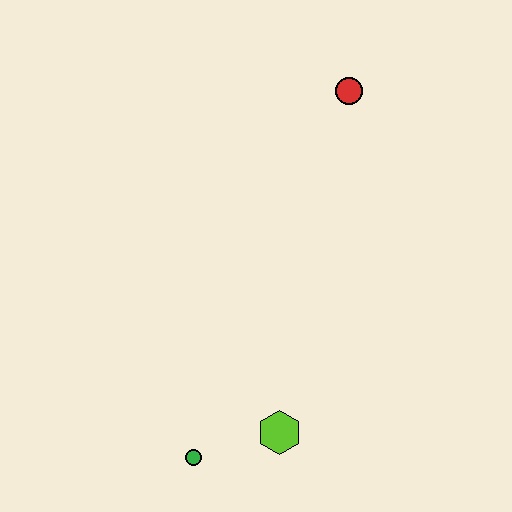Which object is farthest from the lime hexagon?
The red circle is farthest from the lime hexagon.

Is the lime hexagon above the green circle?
Yes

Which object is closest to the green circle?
The lime hexagon is closest to the green circle.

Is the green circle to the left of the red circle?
Yes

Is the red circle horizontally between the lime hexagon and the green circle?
No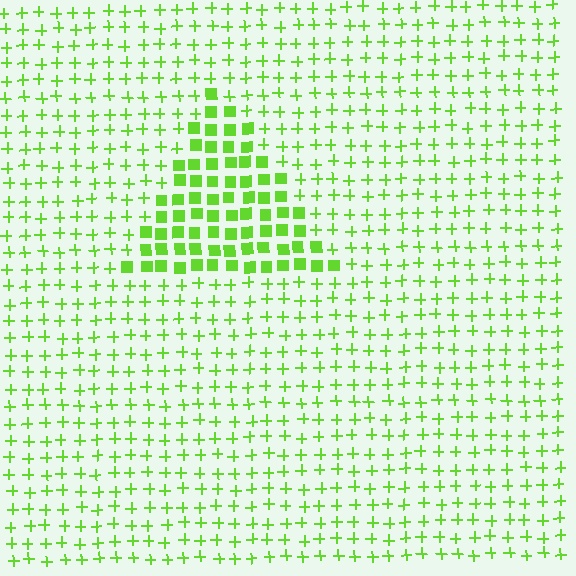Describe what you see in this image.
The image is filled with small lime elements arranged in a uniform grid. A triangle-shaped region contains squares, while the surrounding area contains plus signs. The boundary is defined purely by the change in element shape.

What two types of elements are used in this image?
The image uses squares inside the triangle region and plus signs outside it.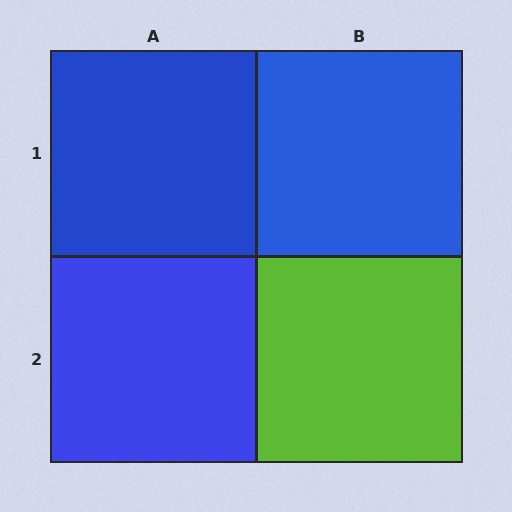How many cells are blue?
3 cells are blue.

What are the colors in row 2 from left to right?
Blue, lime.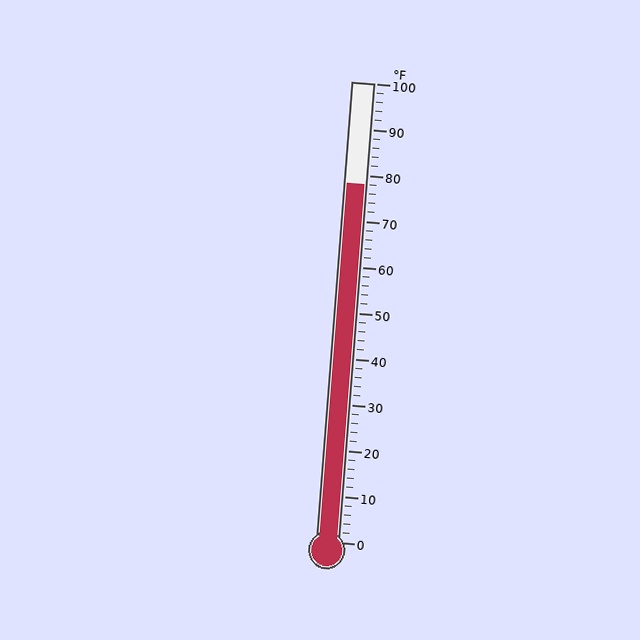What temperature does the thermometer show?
The thermometer shows approximately 78°F.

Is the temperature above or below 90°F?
The temperature is below 90°F.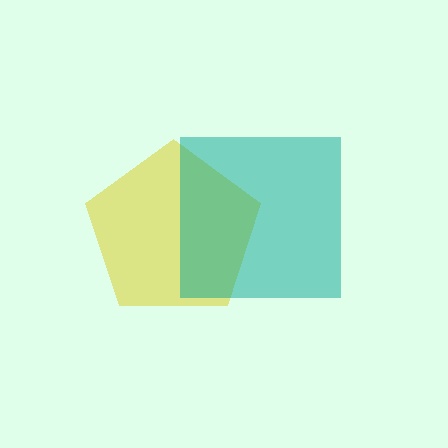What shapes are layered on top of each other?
The layered shapes are: a yellow pentagon, a teal square.